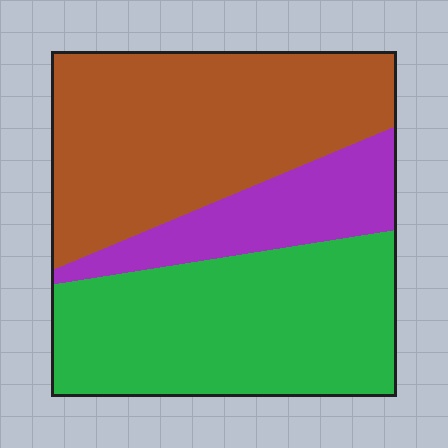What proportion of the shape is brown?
Brown takes up about two fifths (2/5) of the shape.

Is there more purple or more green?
Green.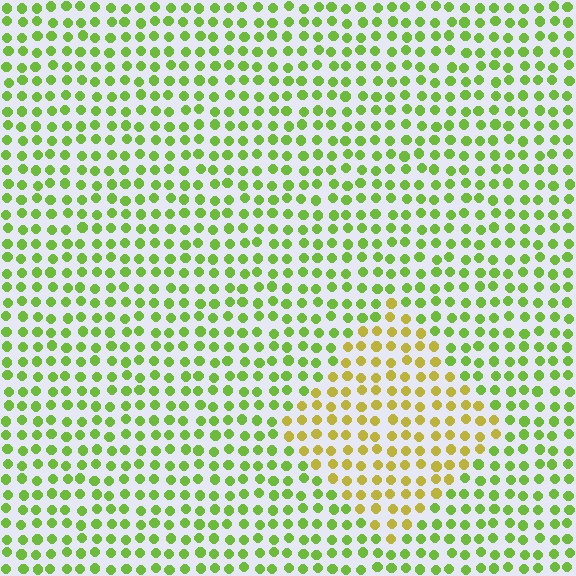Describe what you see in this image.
The image is filled with small lime elements in a uniform arrangement. A diamond-shaped region is visible where the elements are tinted to a slightly different hue, forming a subtle color boundary.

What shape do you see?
I see a diamond.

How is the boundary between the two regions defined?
The boundary is defined purely by a slight shift in hue (about 40 degrees). Spacing, size, and orientation are identical on both sides.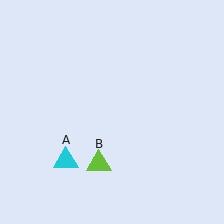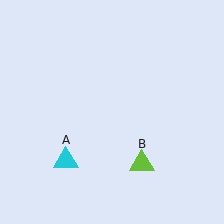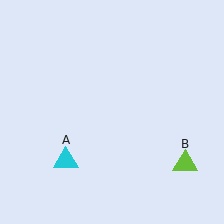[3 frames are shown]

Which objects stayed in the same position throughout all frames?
Cyan triangle (object A) remained stationary.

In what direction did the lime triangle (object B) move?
The lime triangle (object B) moved right.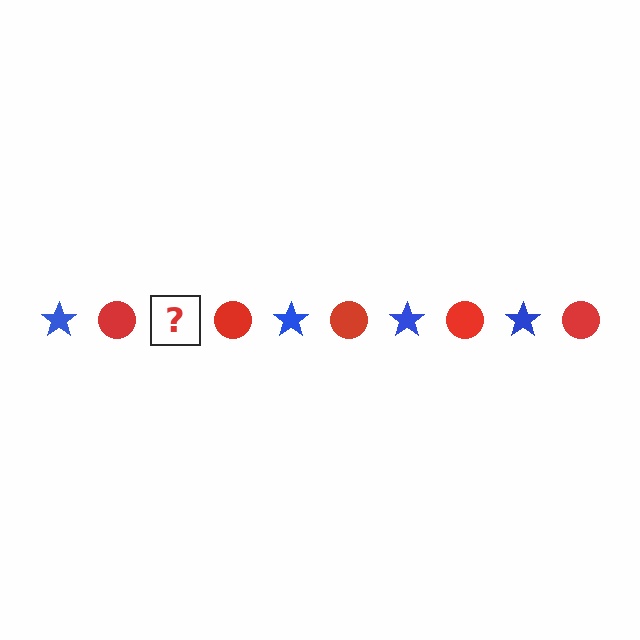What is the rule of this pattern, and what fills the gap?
The rule is that the pattern alternates between blue star and red circle. The gap should be filled with a blue star.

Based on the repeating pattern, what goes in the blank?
The blank should be a blue star.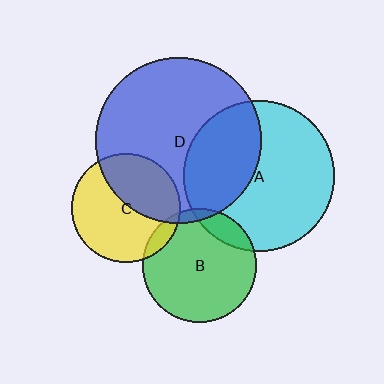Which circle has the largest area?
Circle D (blue).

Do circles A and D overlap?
Yes.